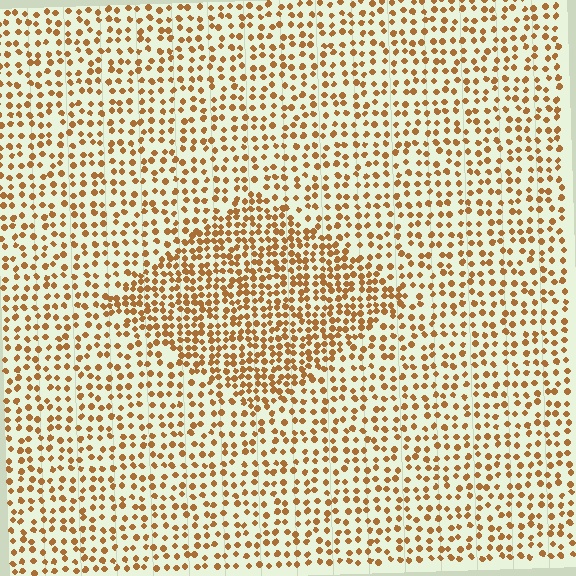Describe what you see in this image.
The image contains small brown elements arranged at two different densities. A diamond-shaped region is visible where the elements are more densely packed than the surrounding area.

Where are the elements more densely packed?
The elements are more densely packed inside the diamond boundary.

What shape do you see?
I see a diamond.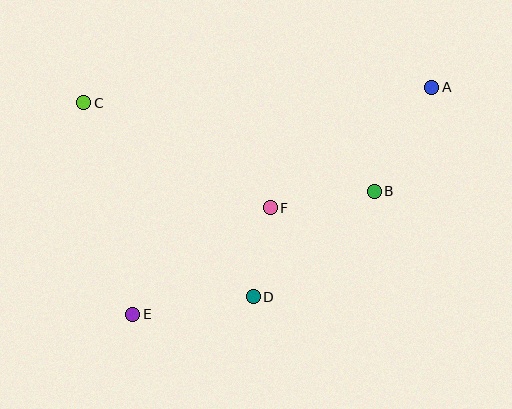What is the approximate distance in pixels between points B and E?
The distance between B and E is approximately 271 pixels.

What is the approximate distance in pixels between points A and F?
The distance between A and F is approximately 201 pixels.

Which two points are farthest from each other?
Points A and E are farthest from each other.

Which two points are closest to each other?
Points D and F are closest to each other.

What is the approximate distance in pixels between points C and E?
The distance between C and E is approximately 217 pixels.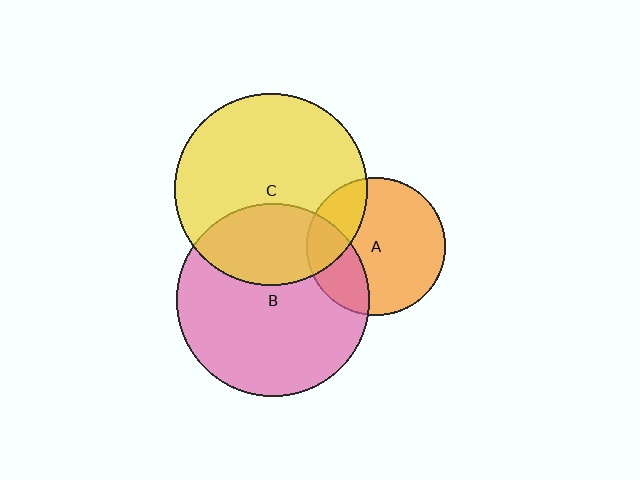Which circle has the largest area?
Circle B (pink).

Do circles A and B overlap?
Yes.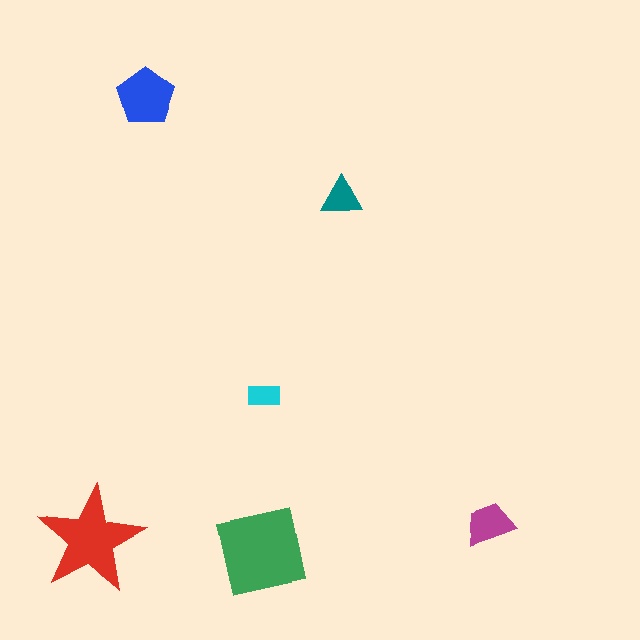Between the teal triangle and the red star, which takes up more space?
The red star.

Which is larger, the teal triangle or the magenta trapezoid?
The magenta trapezoid.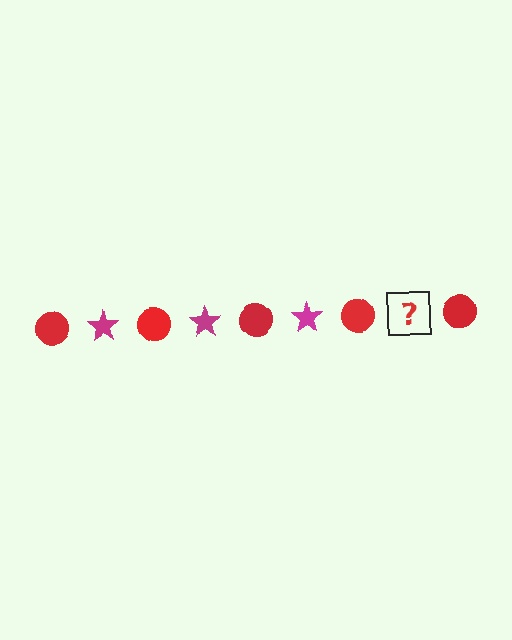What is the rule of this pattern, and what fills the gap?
The rule is that the pattern alternates between red circle and magenta star. The gap should be filled with a magenta star.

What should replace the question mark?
The question mark should be replaced with a magenta star.